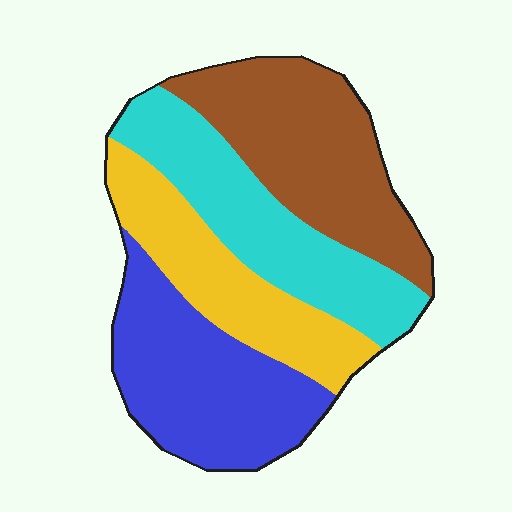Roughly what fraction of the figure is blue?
Blue takes up about one quarter (1/4) of the figure.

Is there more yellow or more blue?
Blue.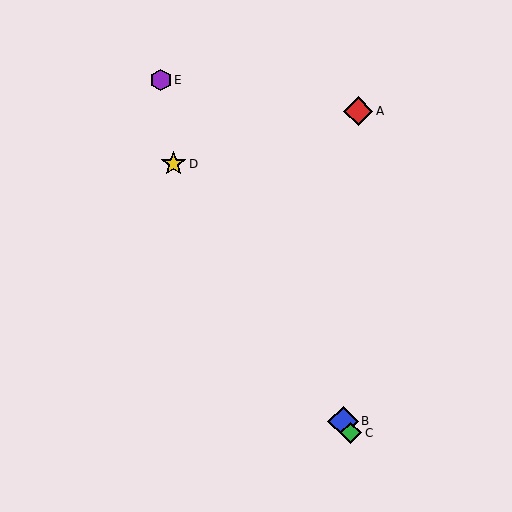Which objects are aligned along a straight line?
Objects B, C, D are aligned along a straight line.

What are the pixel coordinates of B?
Object B is at (343, 421).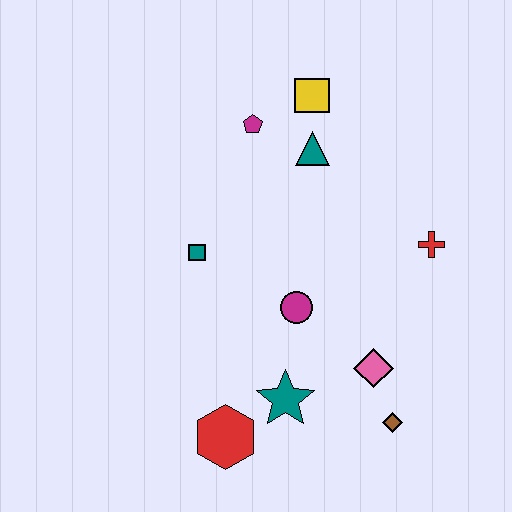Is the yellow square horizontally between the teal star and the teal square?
No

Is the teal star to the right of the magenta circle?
No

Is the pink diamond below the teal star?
No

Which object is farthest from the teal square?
The brown diamond is farthest from the teal square.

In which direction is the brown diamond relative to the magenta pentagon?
The brown diamond is below the magenta pentagon.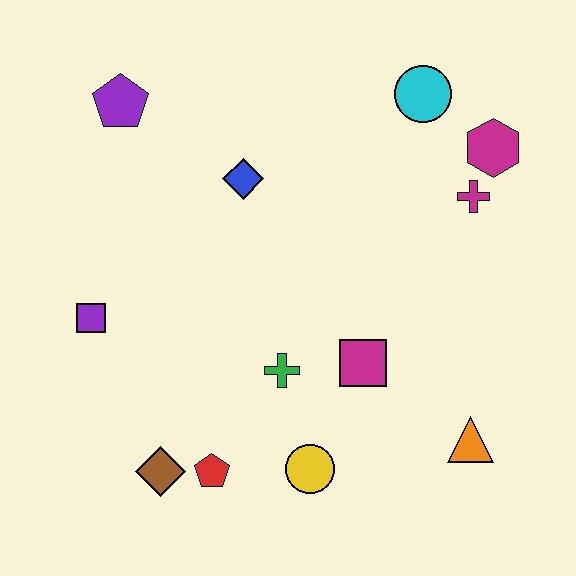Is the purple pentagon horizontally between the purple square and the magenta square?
Yes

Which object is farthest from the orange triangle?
The purple pentagon is farthest from the orange triangle.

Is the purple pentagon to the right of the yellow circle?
No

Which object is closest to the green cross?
The magenta square is closest to the green cross.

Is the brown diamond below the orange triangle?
Yes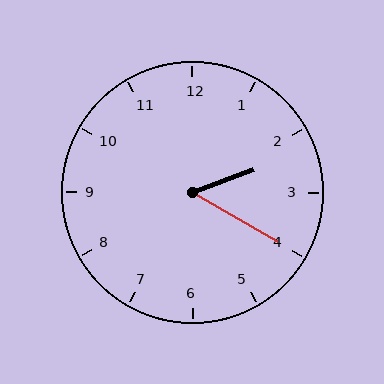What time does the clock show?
2:20.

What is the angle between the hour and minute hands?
Approximately 50 degrees.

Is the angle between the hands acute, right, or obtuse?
It is acute.